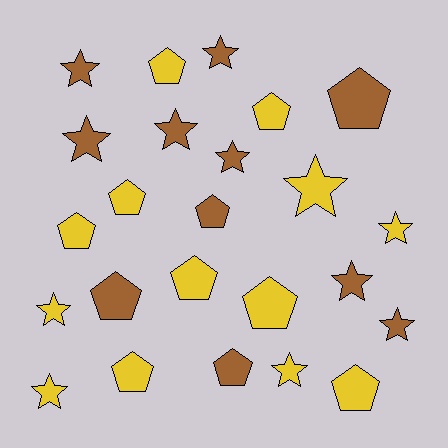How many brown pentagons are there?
There are 4 brown pentagons.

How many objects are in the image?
There are 24 objects.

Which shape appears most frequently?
Pentagon, with 12 objects.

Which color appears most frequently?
Yellow, with 13 objects.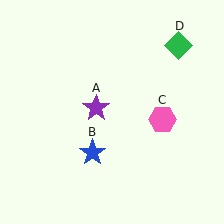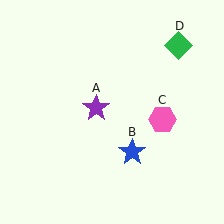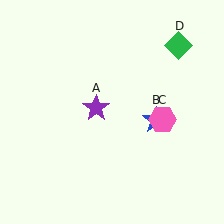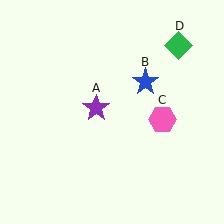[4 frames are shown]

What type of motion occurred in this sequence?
The blue star (object B) rotated counterclockwise around the center of the scene.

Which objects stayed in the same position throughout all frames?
Purple star (object A) and pink hexagon (object C) and green diamond (object D) remained stationary.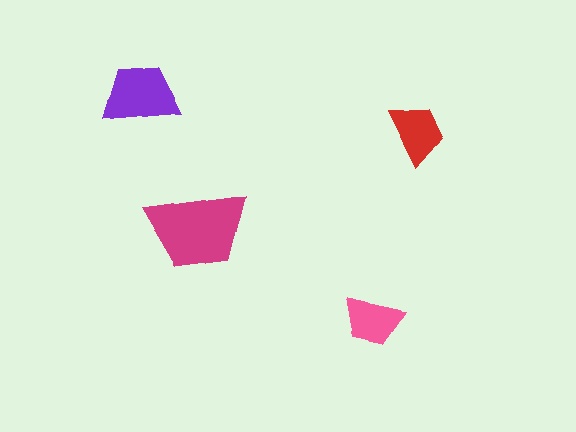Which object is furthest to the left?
The purple trapezoid is leftmost.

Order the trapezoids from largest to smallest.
the magenta one, the purple one, the red one, the pink one.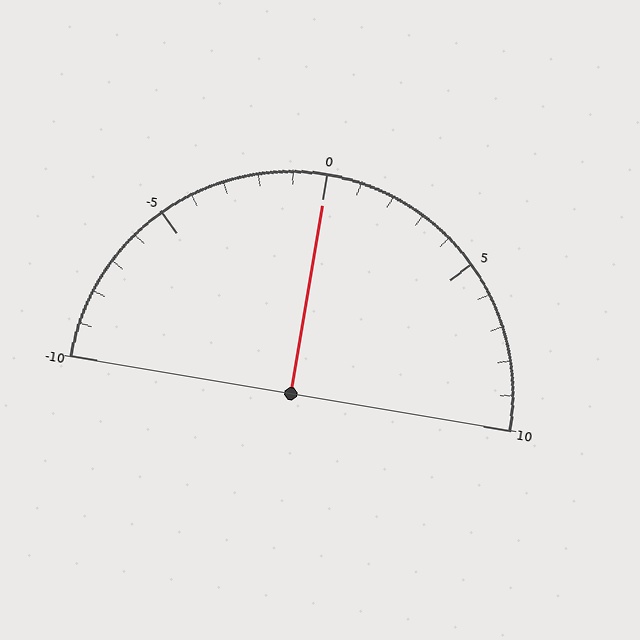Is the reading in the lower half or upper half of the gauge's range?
The reading is in the upper half of the range (-10 to 10).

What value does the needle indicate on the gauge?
The needle indicates approximately 0.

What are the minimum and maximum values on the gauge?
The gauge ranges from -10 to 10.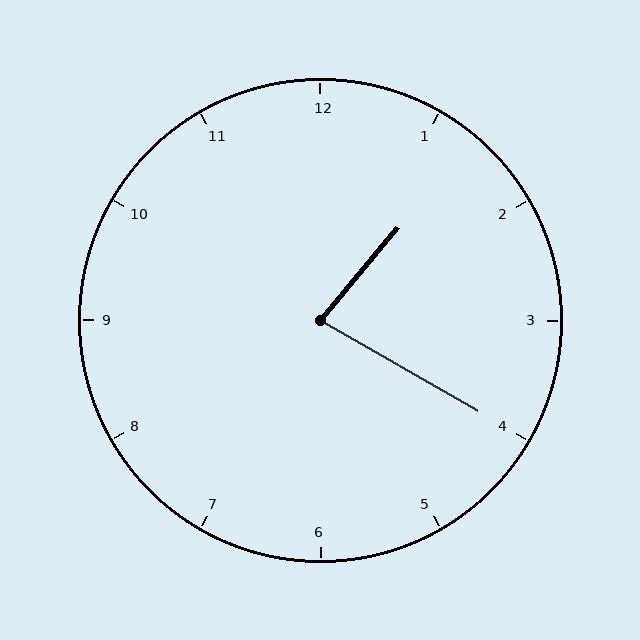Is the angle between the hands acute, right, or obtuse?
It is acute.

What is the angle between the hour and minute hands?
Approximately 80 degrees.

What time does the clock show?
1:20.